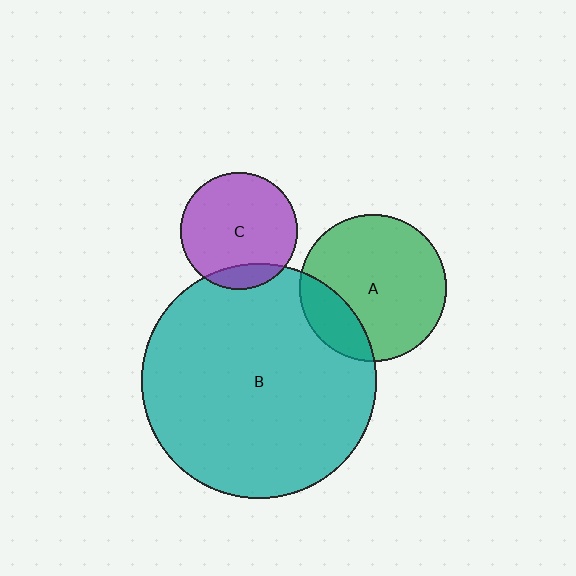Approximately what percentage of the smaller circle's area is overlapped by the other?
Approximately 15%.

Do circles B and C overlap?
Yes.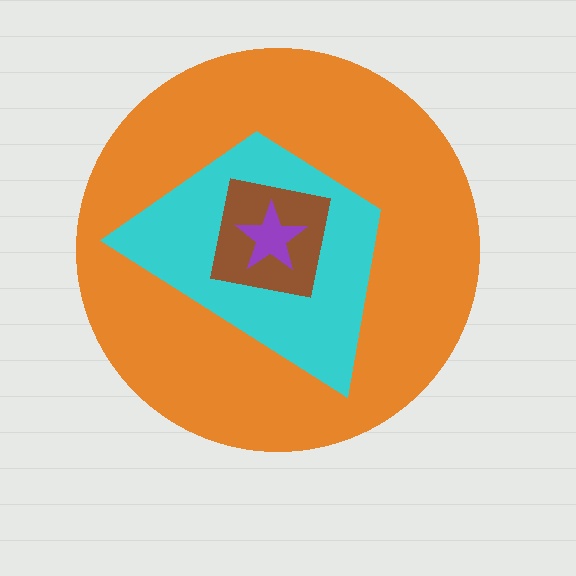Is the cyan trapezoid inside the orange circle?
Yes.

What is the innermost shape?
The purple star.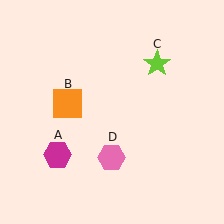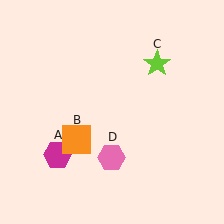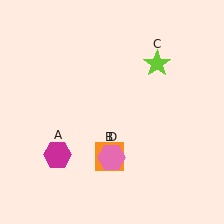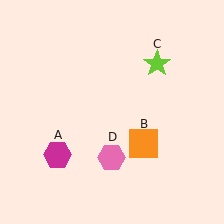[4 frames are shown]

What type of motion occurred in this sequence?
The orange square (object B) rotated counterclockwise around the center of the scene.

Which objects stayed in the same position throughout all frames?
Magenta hexagon (object A) and lime star (object C) and pink hexagon (object D) remained stationary.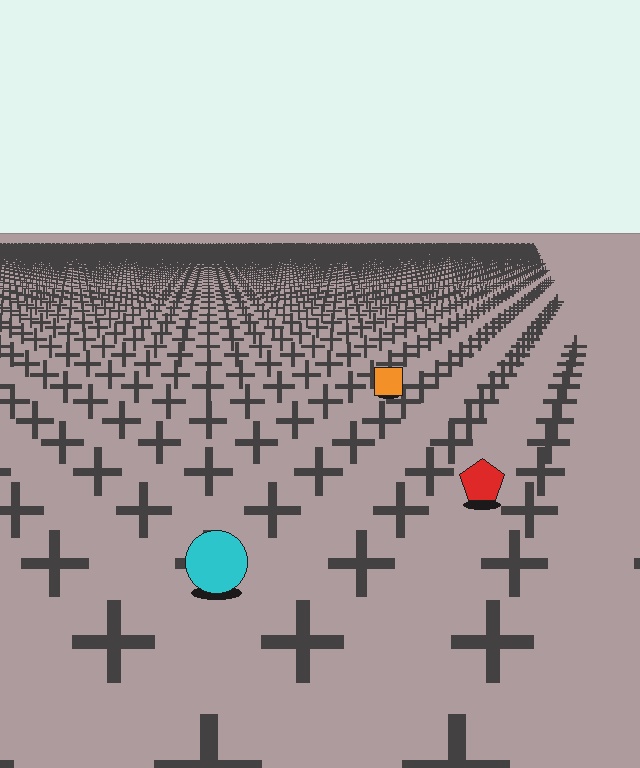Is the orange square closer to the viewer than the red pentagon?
No. The red pentagon is closer — you can tell from the texture gradient: the ground texture is coarser near it.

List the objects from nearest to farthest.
From nearest to farthest: the cyan circle, the red pentagon, the orange square.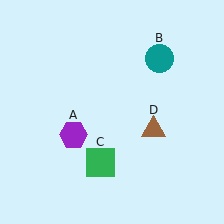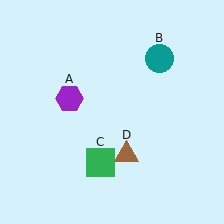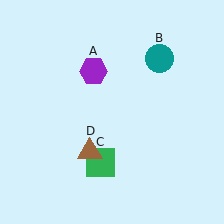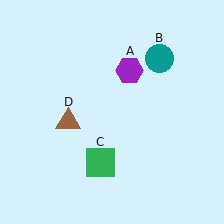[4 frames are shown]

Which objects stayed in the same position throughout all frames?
Teal circle (object B) and green square (object C) remained stationary.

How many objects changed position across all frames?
2 objects changed position: purple hexagon (object A), brown triangle (object D).